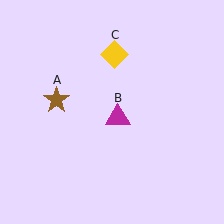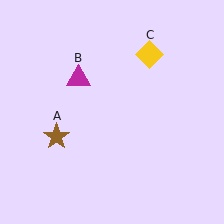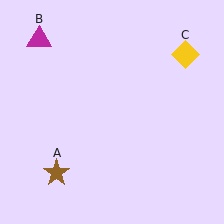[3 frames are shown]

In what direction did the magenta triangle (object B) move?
The magenta triangle (object B) moved up and to the left.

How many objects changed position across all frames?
3 objects changed position: brown star (object A), magenta triangle (object B), yellow diamond (object C).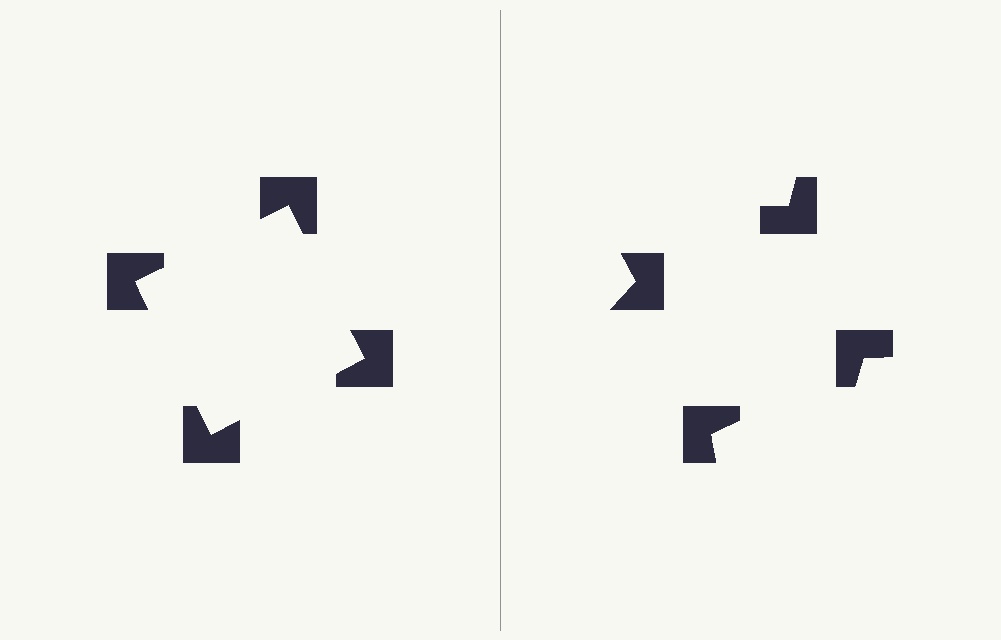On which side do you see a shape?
An illusory square appears on the left side. On the right side the wedge cuts are rotated, so no coherent shape forms.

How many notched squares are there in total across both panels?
8 — 4 on each side.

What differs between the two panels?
The notched squares are positioned identically on both sides; only the wedge orientations differ. On the left they align to a square; on the right they are misaligned.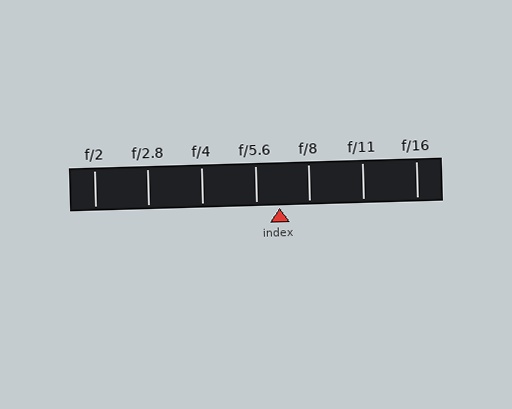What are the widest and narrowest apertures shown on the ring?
The widest aperture shown is f/2 and the narrowest is f/16.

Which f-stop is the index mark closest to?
The index mark is closest to f/5.6.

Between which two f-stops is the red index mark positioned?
The index mark is between f/5.6 and f/8.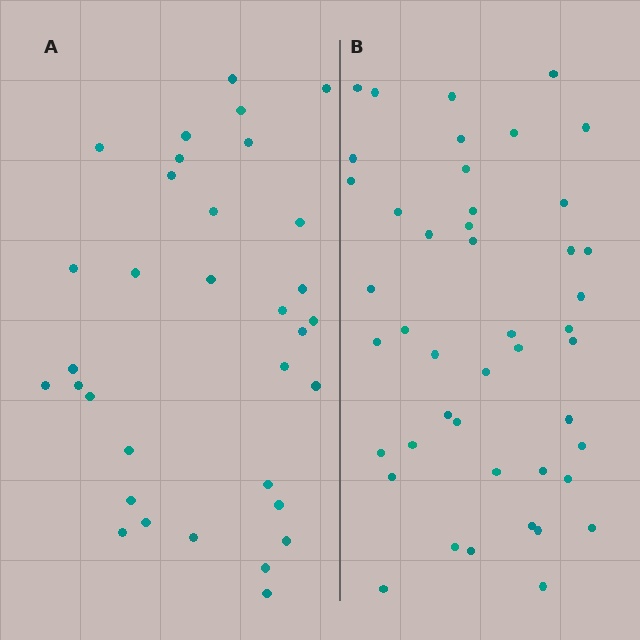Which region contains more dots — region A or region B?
Region B (the right region) has more dots.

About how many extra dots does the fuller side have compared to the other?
Region B has roughly 12 or so more dots than region A.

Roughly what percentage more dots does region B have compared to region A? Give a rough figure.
About 35% more.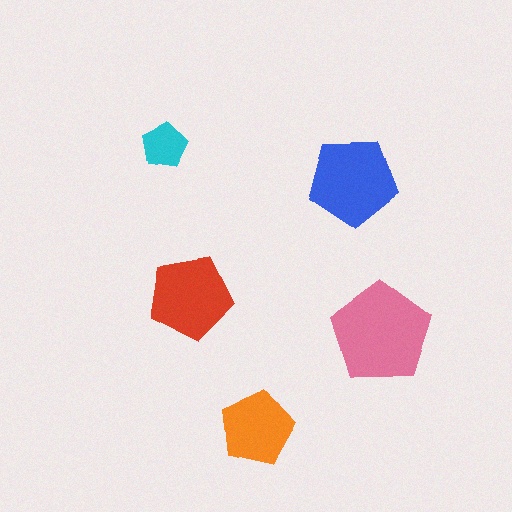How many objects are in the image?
There are 5 objects in the image.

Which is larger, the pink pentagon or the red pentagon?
The pink one.